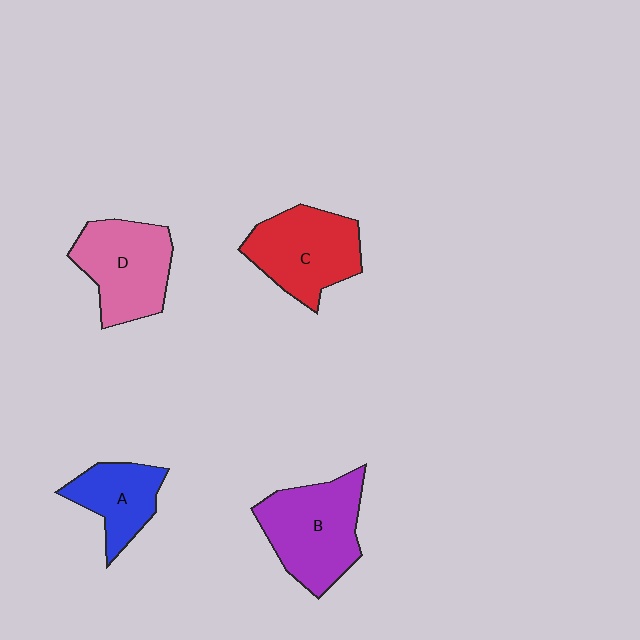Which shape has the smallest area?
Shape A (blue).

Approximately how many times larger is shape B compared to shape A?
Approximately 1.6 times.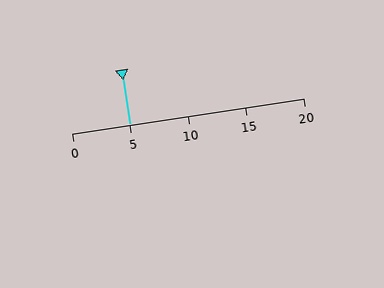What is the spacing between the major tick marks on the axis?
The major ticks are spaced 5 apart.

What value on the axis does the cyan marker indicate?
The marker indicates approximately 5.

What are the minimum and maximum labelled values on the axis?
The axis runs from 0 to 20.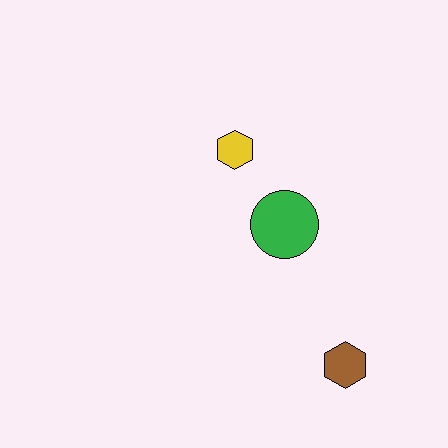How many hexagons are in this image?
There are 2 hexagons.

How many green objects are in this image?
There is 1 green object.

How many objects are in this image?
There are 3 objects.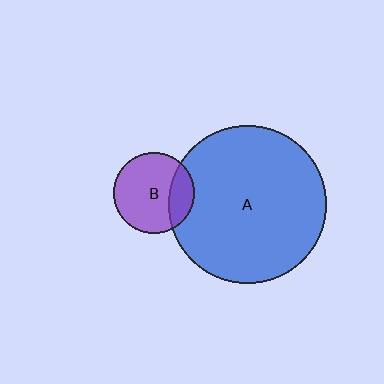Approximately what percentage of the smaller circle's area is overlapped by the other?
Approximately 25%.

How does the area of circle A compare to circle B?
Approximately 3.8 times.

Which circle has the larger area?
Circle A (blue).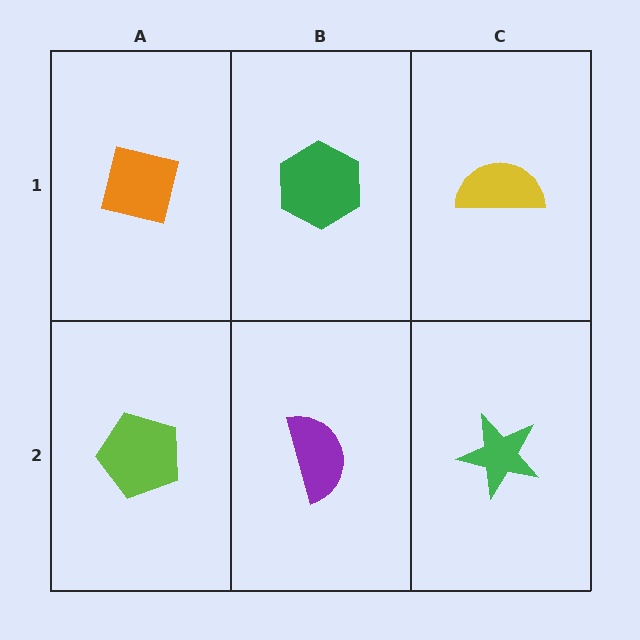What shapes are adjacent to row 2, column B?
A green hexagon (row 1, column B), a lime pentagon (row 2, column A), a green star (row 2, column C).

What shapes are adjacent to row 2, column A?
An orange square (row 1, column A), a purple semicircle (row 2, column B).